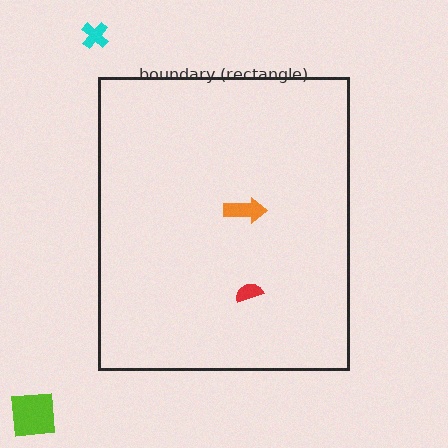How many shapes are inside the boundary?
2 inside, 2 outside.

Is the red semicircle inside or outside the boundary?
Inside.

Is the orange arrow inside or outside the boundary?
Inside.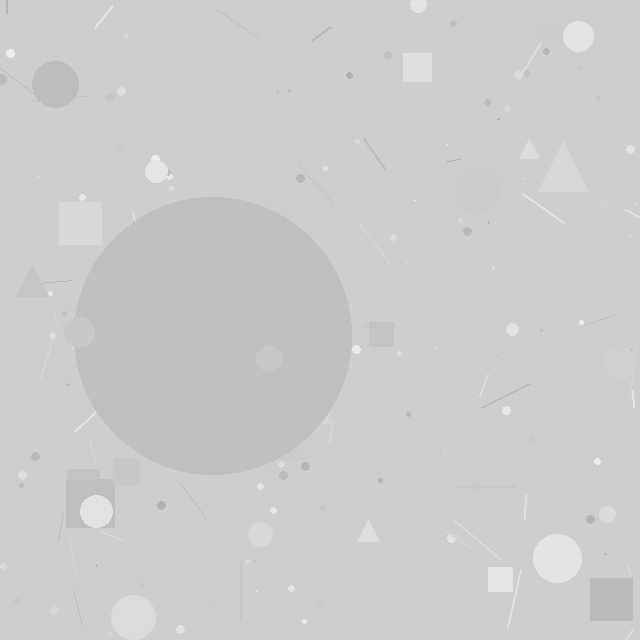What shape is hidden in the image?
A circle is hidden in the image.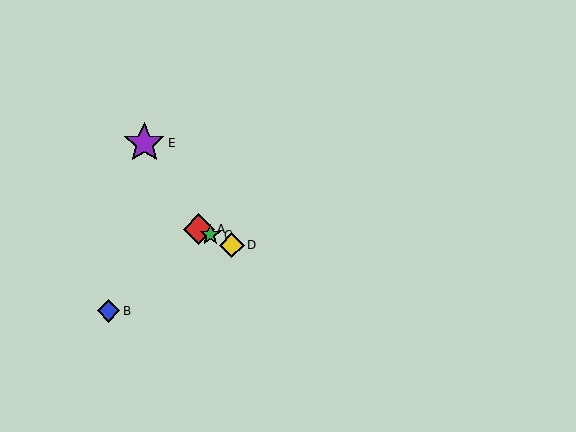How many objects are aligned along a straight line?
3 objects (A, C, D) are aligned along a straight line.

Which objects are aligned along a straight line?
Objects A, C, D are aligned along a straight line.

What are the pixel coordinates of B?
Object B is at (108, 311).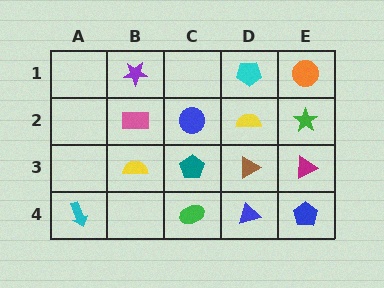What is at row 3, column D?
A brown triangle.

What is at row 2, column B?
A pink rectangle.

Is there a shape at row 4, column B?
No, that cell is empty.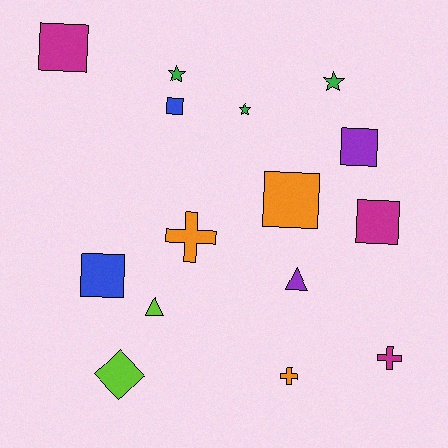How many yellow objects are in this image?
There are no yellow objects.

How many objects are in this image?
There are 15 objects.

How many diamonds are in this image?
There is 1 diamond.